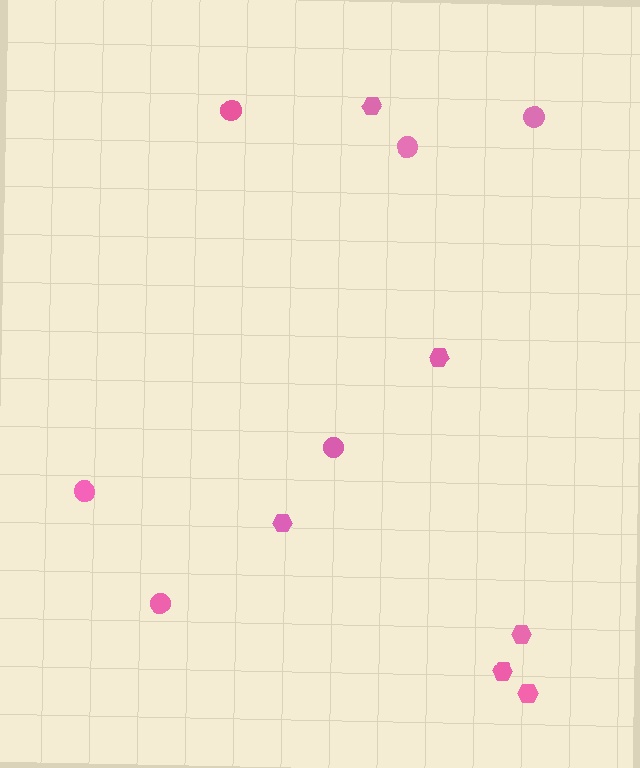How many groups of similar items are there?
There are 2 groups: one group of hexagons (6) and one group of circles (6).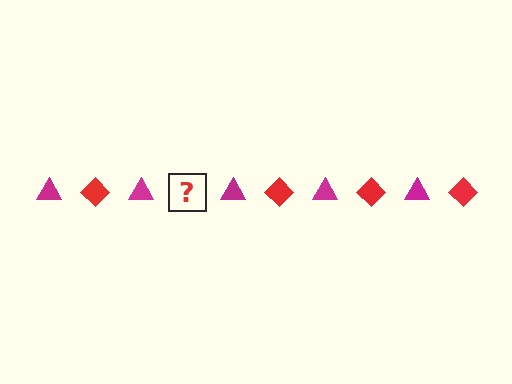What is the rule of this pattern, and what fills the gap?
The rule is that the pattern alternates between magenta triangle and red diamond. The gap should be filled with a red diamond.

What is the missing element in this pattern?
The missing element is a red diamond.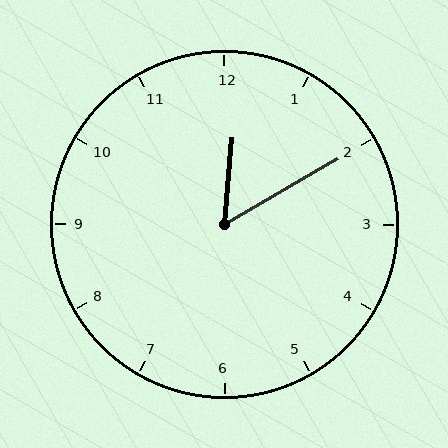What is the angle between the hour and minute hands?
Approximately 55 degrees.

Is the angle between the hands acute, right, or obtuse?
It is acute.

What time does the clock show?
12:10.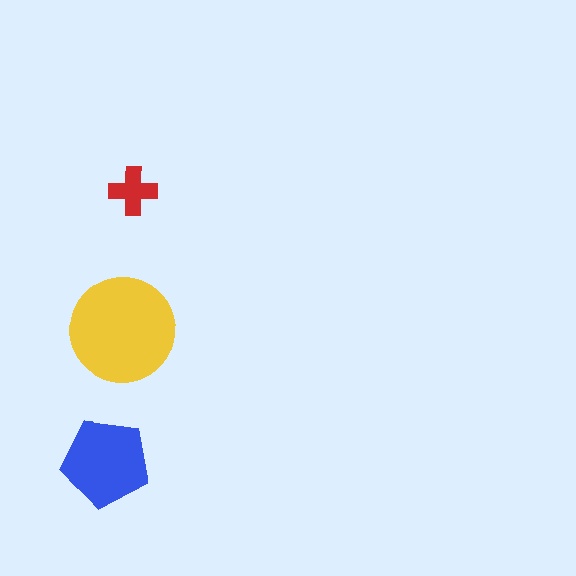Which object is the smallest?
The red cross.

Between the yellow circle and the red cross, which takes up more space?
The yellow circle.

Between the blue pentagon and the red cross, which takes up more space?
The blue pentagon.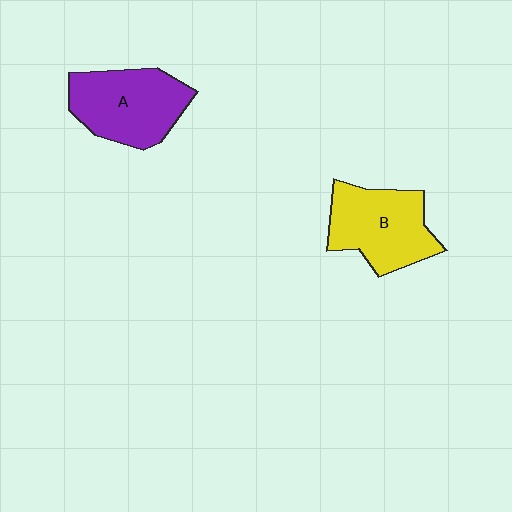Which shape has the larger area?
Shape A (purple).